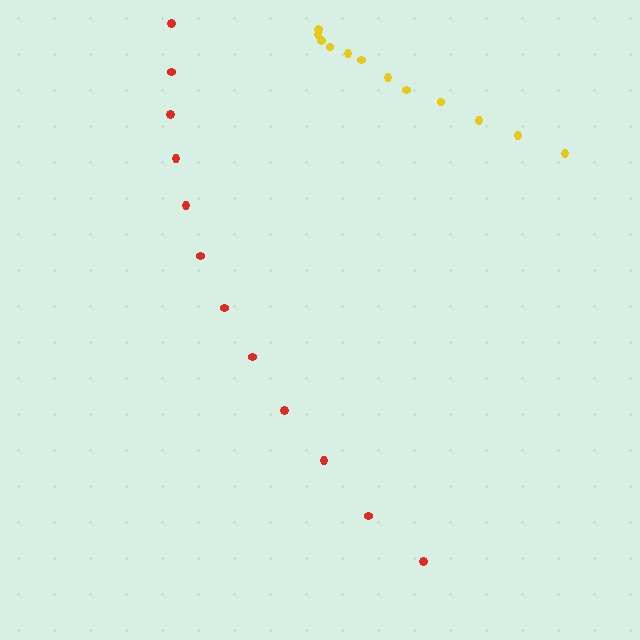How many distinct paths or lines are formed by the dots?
There are 2 distinct paths.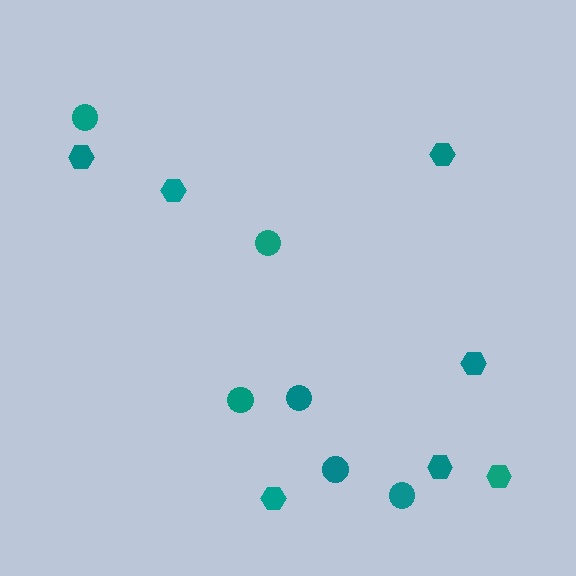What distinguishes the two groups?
There are 2 groups: one group of hexagons (7) and one group of circles (6).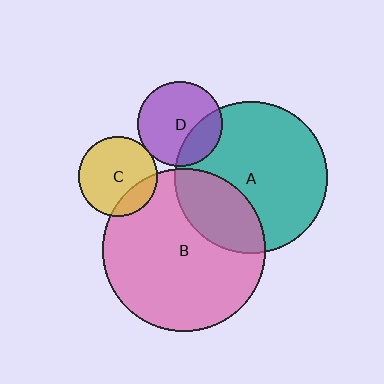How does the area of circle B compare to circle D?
Approximately 3.6 times.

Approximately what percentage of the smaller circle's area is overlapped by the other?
Approximately 25%.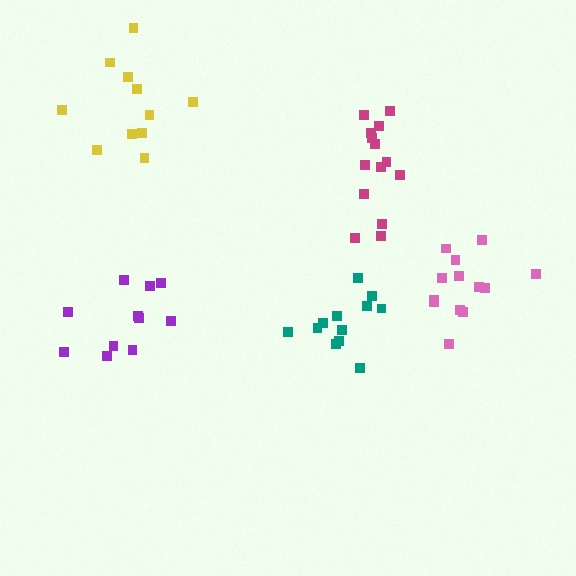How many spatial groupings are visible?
There are 5 spatial groupings.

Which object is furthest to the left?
The yellow cluster is leftmost.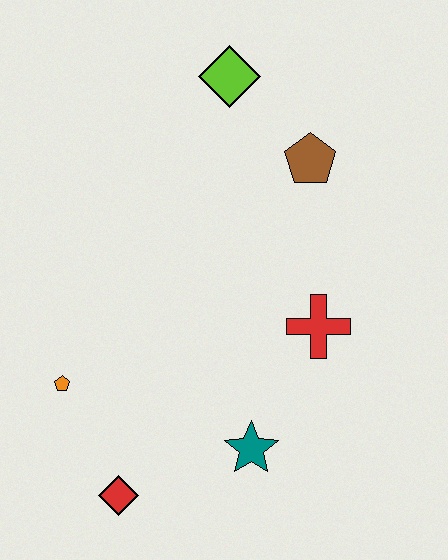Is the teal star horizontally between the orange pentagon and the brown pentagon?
Yes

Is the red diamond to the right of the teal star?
No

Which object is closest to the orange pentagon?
The red diamond is closest to the orange pentagon.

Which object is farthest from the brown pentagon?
The red diamond is farthest from the brown pentagon.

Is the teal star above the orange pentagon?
No